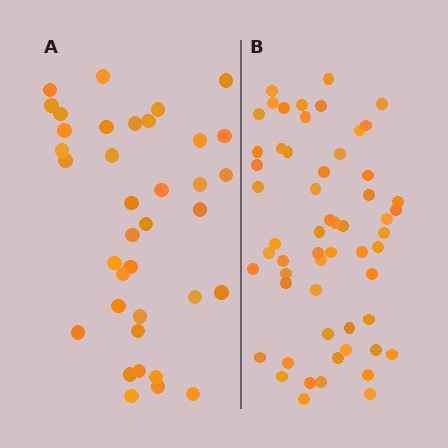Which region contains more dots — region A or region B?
Region B (the right region) has more dots.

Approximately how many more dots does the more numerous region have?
Region B has approximately 20 more dots than region A.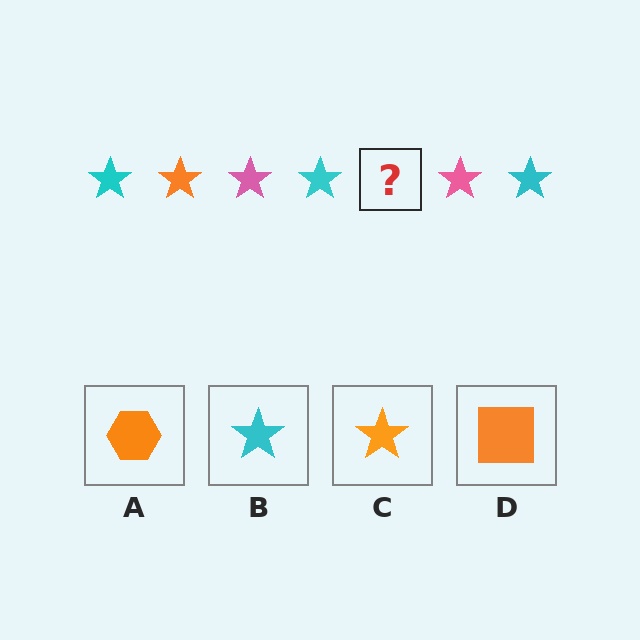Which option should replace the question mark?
Option C.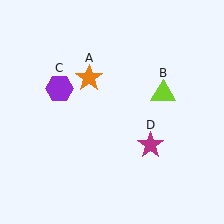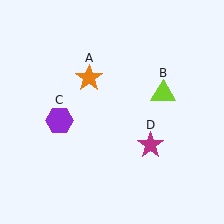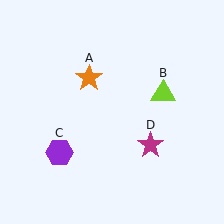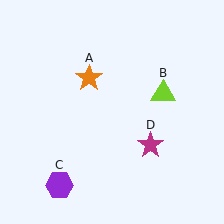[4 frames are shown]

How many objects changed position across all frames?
1 object changed position: purple hexagon (object C).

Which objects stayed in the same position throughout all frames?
Orange star (object A) and lime triangle (object B) and magenta star (object D) remained stationary.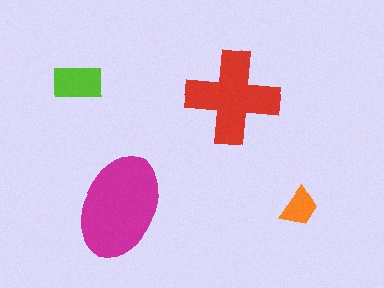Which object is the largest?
The magenta ellipse.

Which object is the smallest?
The orange trapezoid.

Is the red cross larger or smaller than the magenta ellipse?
Smaller.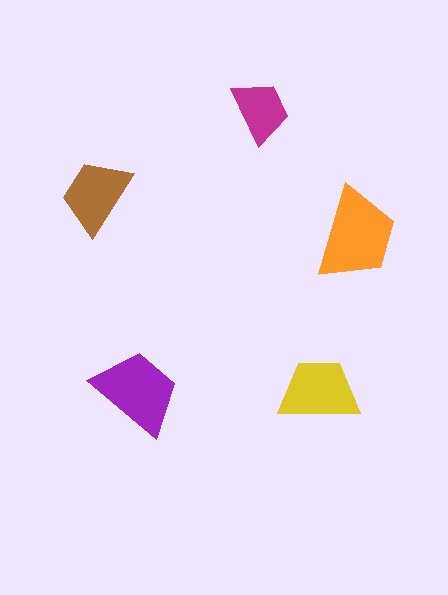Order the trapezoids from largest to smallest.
the orange one, the purple one, the yellow one, the brown one, the magenta one.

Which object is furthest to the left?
The brown trapezoid is leftmost.